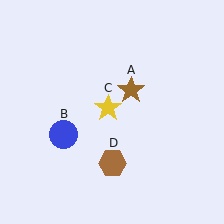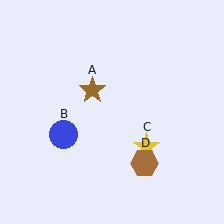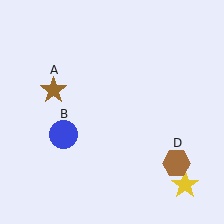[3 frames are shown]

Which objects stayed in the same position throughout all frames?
Blue circle (object B) remained stationary.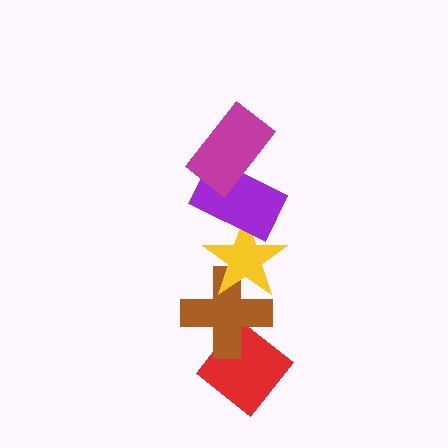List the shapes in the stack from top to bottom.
From top to bottom: the magenta rectangle, the purple rectangle, the yellow star, the brown cross, the red diamond.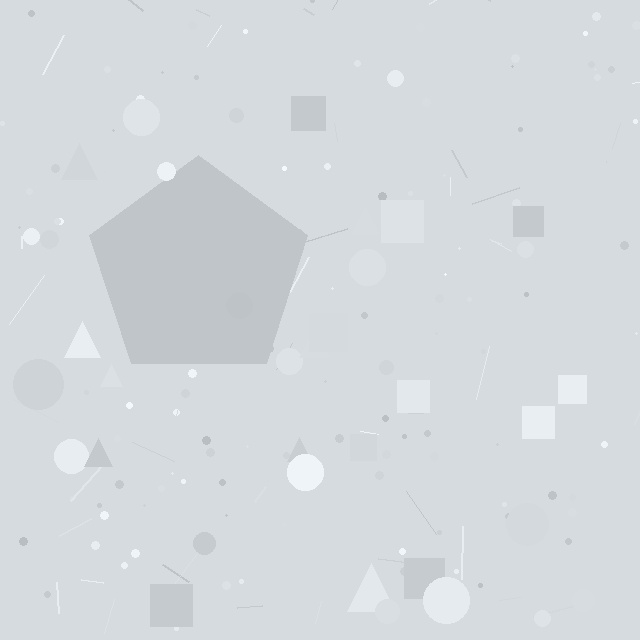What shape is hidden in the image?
A pentagon is hidden in the image.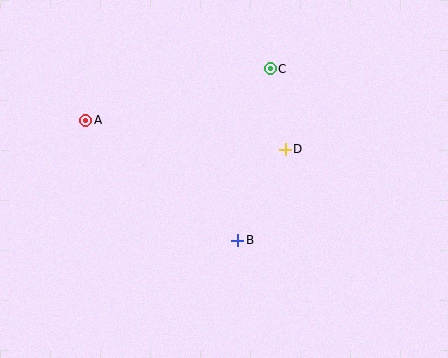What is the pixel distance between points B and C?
The distance between B and C is 175 pixels.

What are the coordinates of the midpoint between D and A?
The midpoint between D and A is at (185, 135).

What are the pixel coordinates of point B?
Point B is at (238, 240).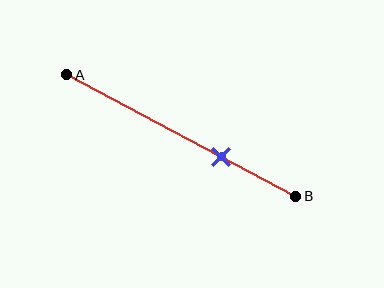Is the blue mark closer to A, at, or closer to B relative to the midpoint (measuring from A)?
The blue mark is closer to point B than the midpoint of segment AB.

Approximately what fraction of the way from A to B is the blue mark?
The blue mark is approximately 70% of the way from A to B.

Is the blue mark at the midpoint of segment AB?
No, the mark is at about 70% from A, not at the 50% midpoint.